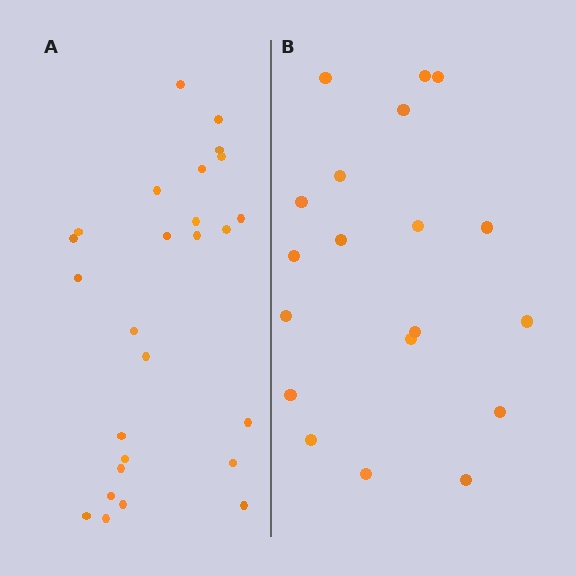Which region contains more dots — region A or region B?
Region A (the left region) has more dots.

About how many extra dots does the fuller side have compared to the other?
Region A has roughly 8 or so more dots than region B.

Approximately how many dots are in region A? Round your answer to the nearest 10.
About 30 dots. (The exact count is 26, which rounds to 30.)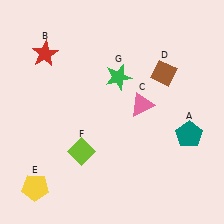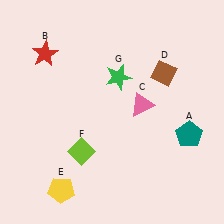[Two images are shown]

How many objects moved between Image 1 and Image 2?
1 object moved between the two images.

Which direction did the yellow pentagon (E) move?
The yellow pentagon (E) moved right.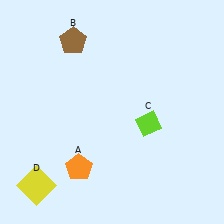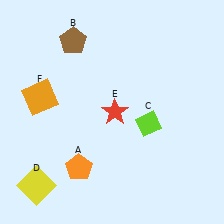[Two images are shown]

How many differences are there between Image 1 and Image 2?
There are 2 differences between the two images.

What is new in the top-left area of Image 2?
An orange square (F) was added in the top-left area of Image 2.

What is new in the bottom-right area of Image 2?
A red star (E) was added in the bottom-right area of Image 2.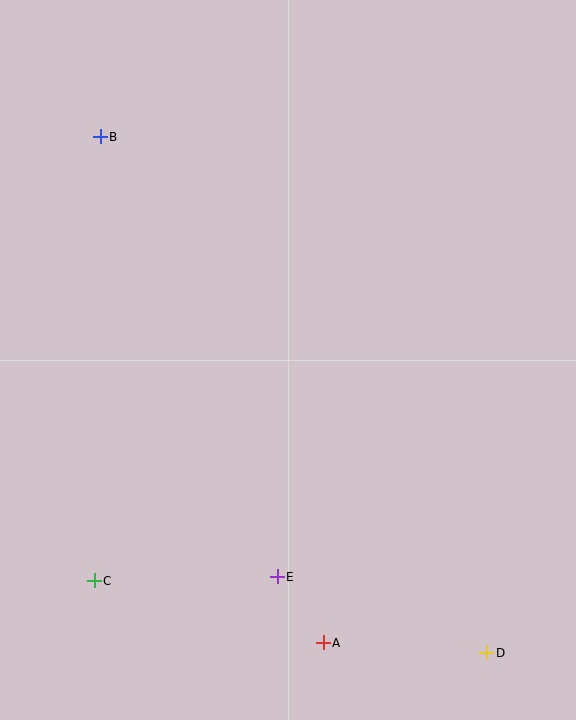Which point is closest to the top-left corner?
Point B is closest to the top-left corner.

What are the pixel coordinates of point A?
Point A is at (323, 643).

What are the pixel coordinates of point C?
Point C is at (94, 581).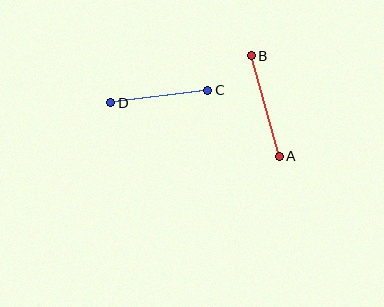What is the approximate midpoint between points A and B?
The midpoint is at approximately (265, 106) pixels.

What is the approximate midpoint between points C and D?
The midpoint is at approximately (159, 97) pixels.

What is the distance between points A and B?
The distance is approximately 104 pixels.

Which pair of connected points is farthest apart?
Points A and B are farthest apart.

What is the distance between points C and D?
The distance is approximately 98 pixels.